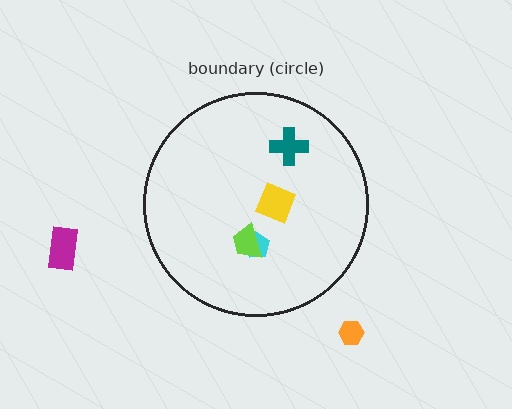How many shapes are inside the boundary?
4 inside, 2 outside.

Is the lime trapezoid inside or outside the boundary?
Inside.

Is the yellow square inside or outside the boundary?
Inside.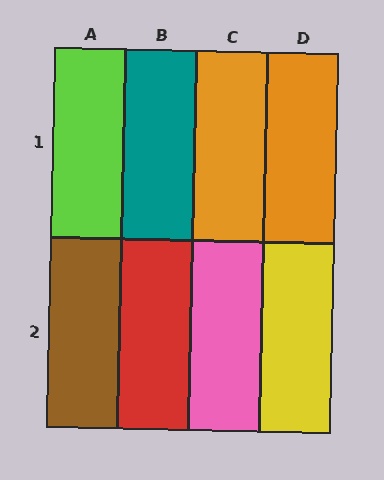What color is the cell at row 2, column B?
Red.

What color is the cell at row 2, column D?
Yellow.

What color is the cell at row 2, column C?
Pink.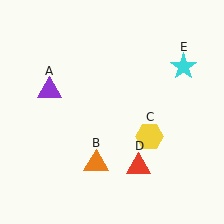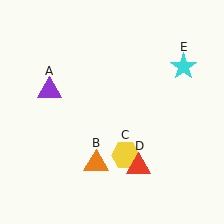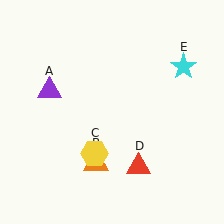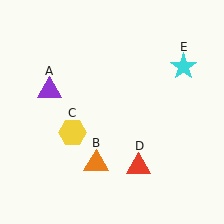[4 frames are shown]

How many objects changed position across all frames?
1 object changed position: yellow hexagon (object C).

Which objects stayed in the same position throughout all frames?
Purple triangle (object A) and orange triangle (object B) and red triangle (object D) and cyan star (object E) remained stationary.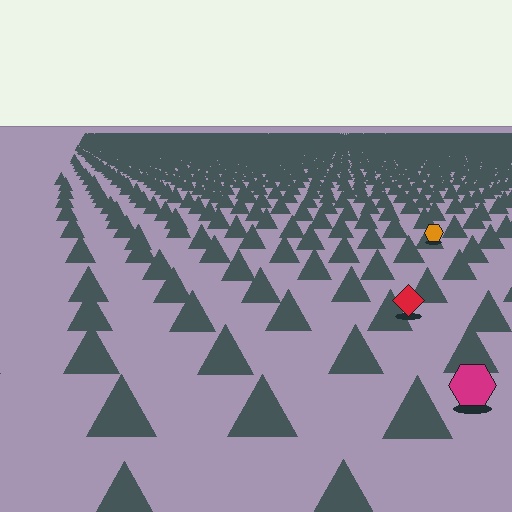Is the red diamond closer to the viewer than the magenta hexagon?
No. The magenta hexagon is closer — you can tell from the texture gradient: the ground texture is coarser near it.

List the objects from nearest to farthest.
From nearest to farthest: the magenta hexagon, the red diamond, the orange hexagon.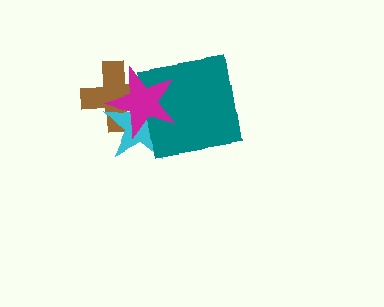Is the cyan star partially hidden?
Yes, it is partially covered by another shape.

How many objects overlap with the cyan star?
3 objects overlap with the cyan star.